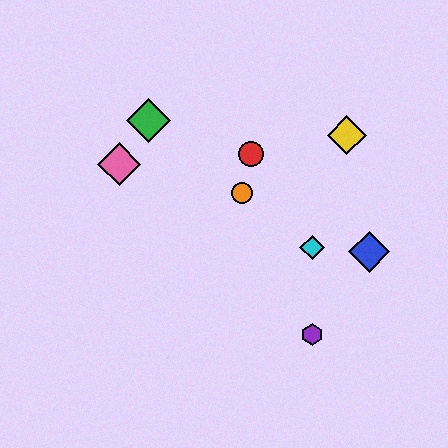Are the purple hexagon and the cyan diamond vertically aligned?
Yes, both are at x≈312.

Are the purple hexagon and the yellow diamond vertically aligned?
No, the purple hexagon is at x≈312 and the yellow diamond is at x≈347.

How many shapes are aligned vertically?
2 shapes (the purple hexagon, the cyan diamond) are aligned vertically.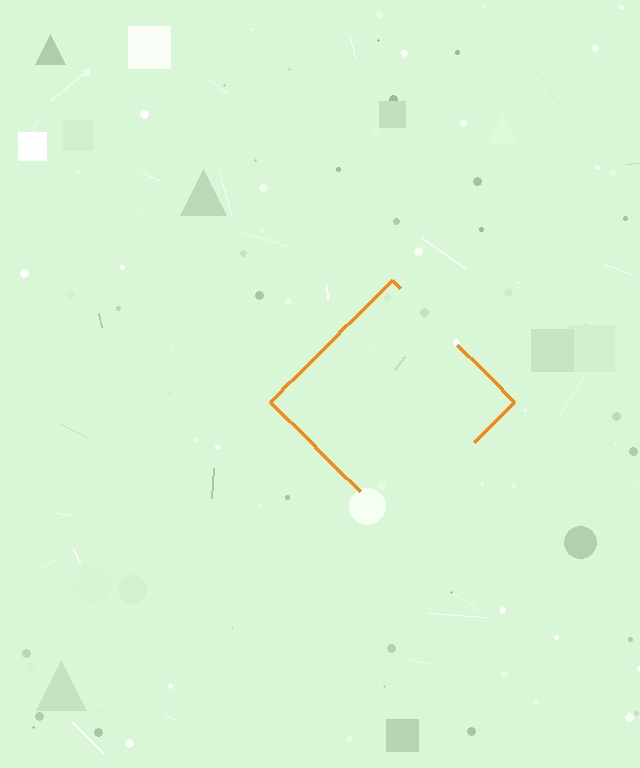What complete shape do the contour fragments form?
The contour fragments form a diamond.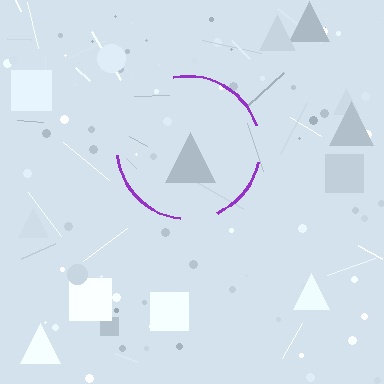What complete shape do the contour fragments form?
The contour fragments form a circle.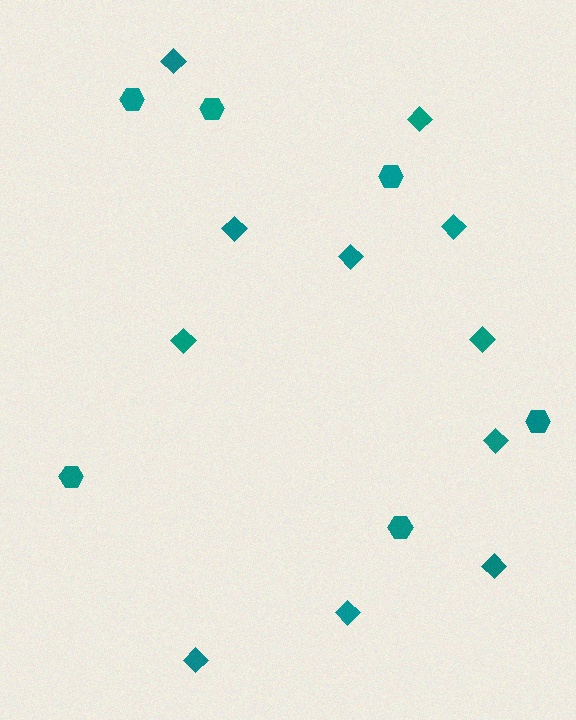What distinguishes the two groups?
There are 2 groups: one group of hexagons (6) and one group of diamonds (11).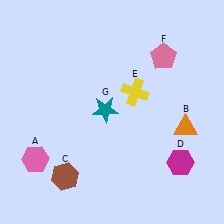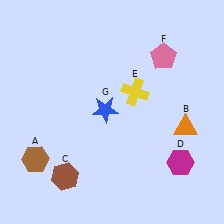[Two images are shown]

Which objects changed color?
A changed from pink to brown. G changed from teal to blue.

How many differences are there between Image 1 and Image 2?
There are 2 differences between the two images.